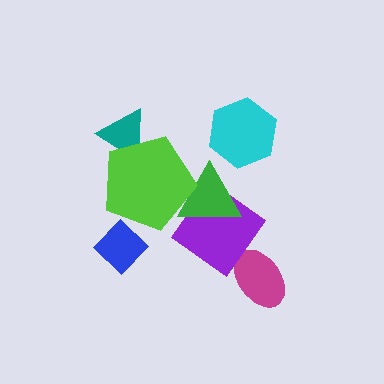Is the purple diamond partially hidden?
Yes, it is partially covered by another shape.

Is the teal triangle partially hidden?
Yes, it is partially covered by another shape.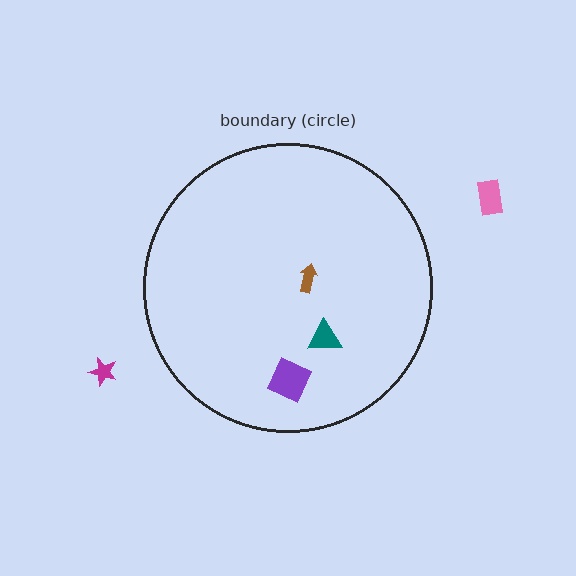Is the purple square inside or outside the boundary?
Inside.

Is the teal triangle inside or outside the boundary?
Inside.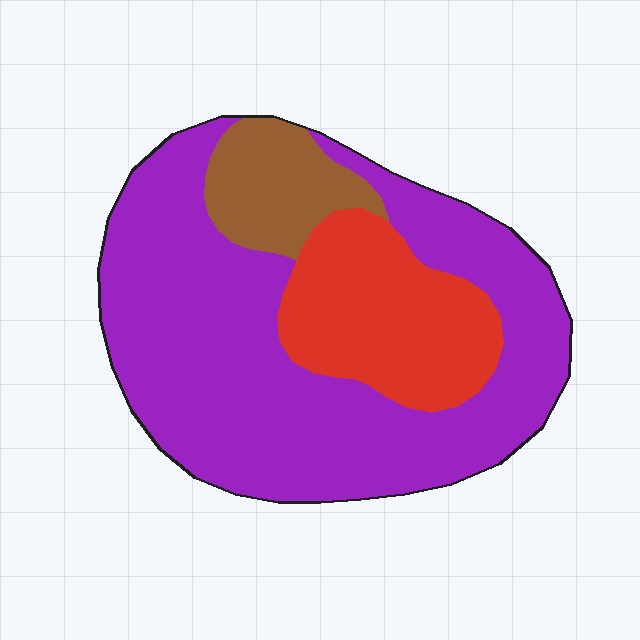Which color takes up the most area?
Purple, at roughly 65%.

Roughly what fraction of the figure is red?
Red takes up less than a quarter of the figure.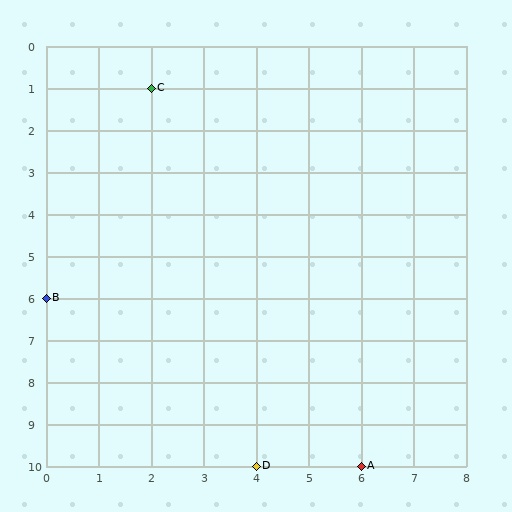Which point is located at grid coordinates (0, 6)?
Point B is at (0, 6).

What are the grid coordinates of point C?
Point C is at grid coordinates (2, 1).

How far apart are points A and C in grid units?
Points A and C are 4 columns and 9 rows apart (about 9.8 grid units diagonally).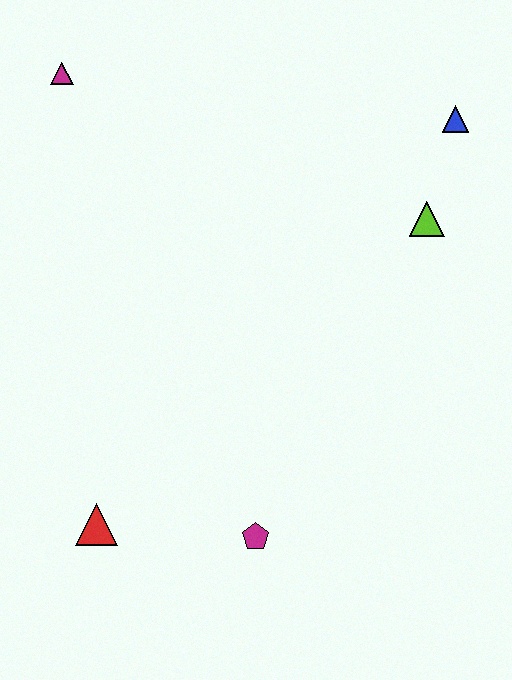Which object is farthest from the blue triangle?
The red triangle is farthest from the blue triangle.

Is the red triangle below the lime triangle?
Yes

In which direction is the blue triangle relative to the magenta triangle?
The blue triangle is to the right of the magenta triangle.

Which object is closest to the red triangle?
The magenta pentagon is closest to the red triangle.